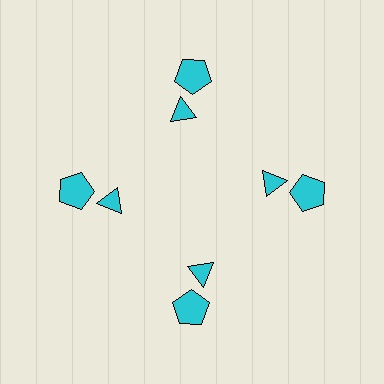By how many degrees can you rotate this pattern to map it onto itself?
The pattern maps onto itself every 90 degrees of rotation.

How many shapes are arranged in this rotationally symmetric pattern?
There are 8 shapes, arranged in 4 groups of 2.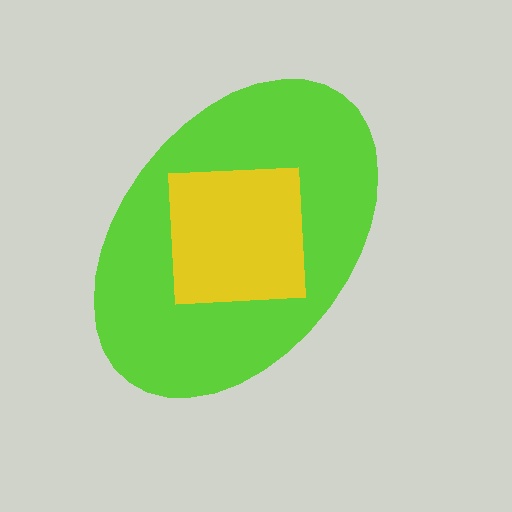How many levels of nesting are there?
2.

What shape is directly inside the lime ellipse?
The yellow square.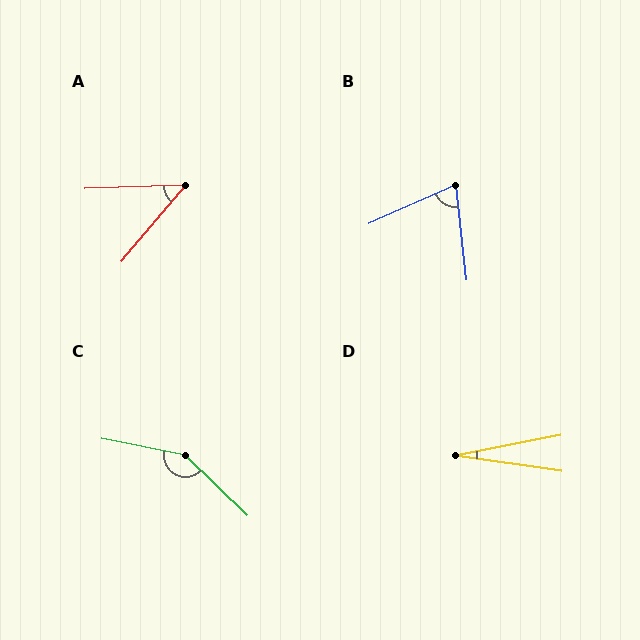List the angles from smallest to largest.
D (19°), A (48°), B (73°), C (147°).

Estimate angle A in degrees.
Approximately 48 degrees.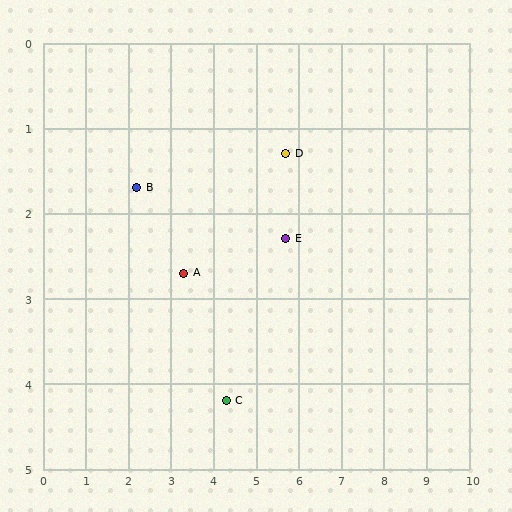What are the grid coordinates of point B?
Point B is at approximately (2.2, 1.7).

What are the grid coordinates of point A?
Point A is at approximately (3.3, 2.7).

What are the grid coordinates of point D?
Point D is at approximately (5.7, 1.3).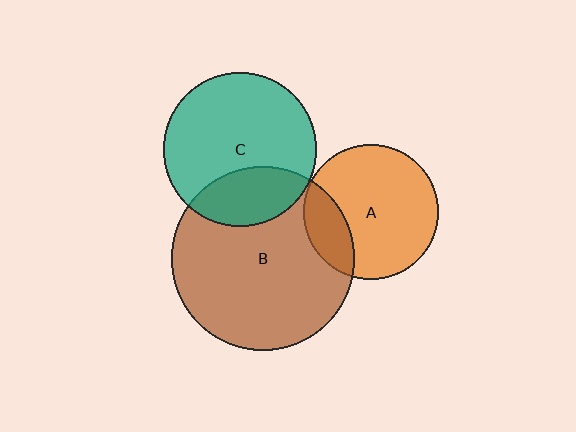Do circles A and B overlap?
Yes.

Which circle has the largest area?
Circle B (brown).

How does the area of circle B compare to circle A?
Approximately 1.9 times.